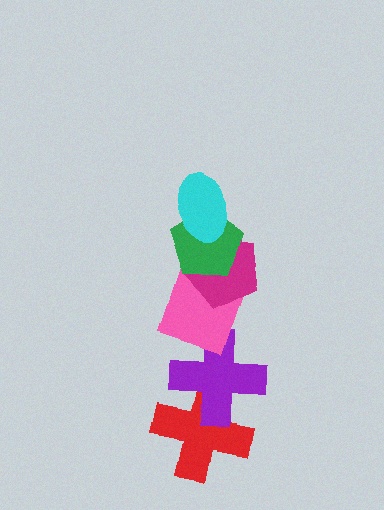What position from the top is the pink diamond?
The pink diamond is 4th from the top.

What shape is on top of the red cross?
The purple cross is on top of the red cross.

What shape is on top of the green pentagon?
The cyan ellipse is on top of the green pentagon.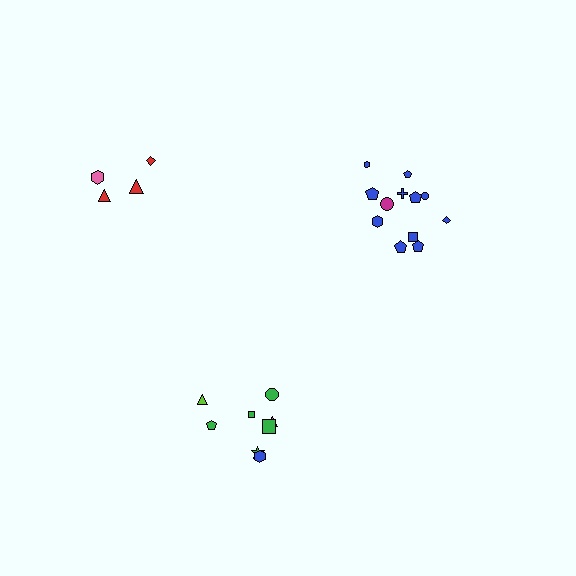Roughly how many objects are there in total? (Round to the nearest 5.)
Roughly 25 objects in total.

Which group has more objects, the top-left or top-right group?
The top-right group.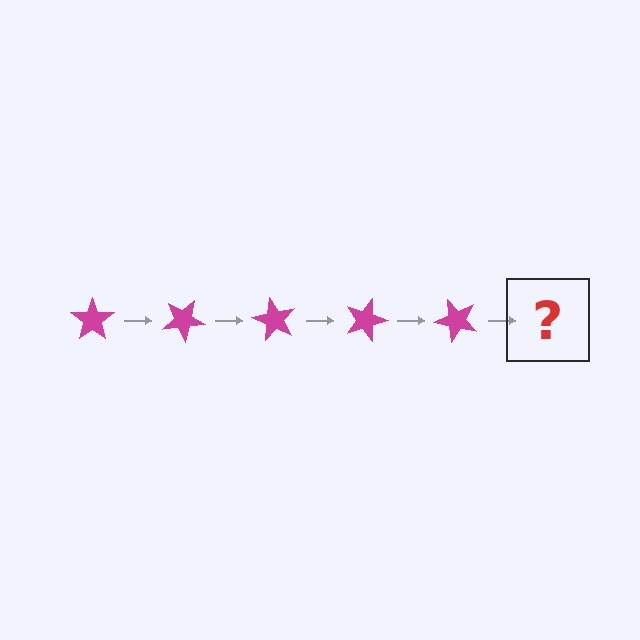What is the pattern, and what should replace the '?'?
The pattern is that the star rotates 30 degrees each step. The '?' should be a magenta star rotated 150 degrees.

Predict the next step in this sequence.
The next step is a magenta star rotated 150 degrees.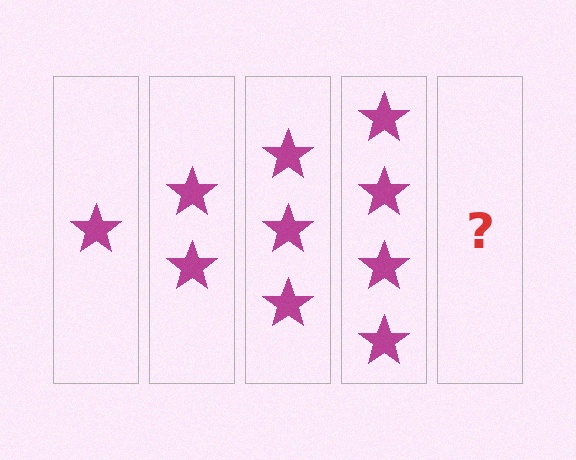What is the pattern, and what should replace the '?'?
The pattern is that each step adds one more star. The '?' should be 5 stars.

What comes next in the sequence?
The next element should be 5 stars.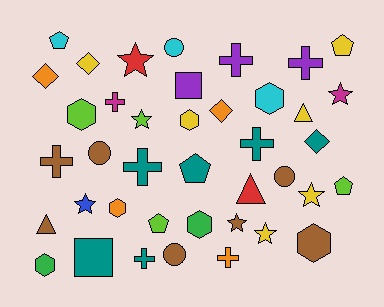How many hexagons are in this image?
There are 7 hexagons.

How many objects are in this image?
There are 40 objects.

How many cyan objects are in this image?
There are 3 cyan objects.